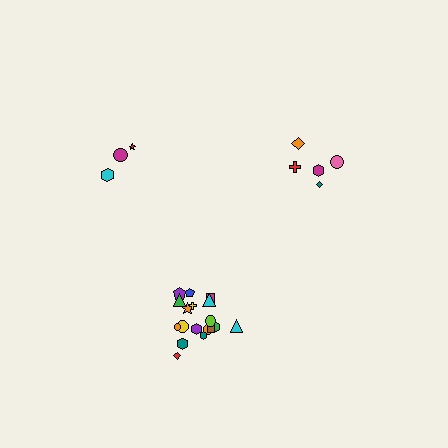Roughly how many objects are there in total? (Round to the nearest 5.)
Roughly 25 objects in total.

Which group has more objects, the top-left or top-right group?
The top-right group.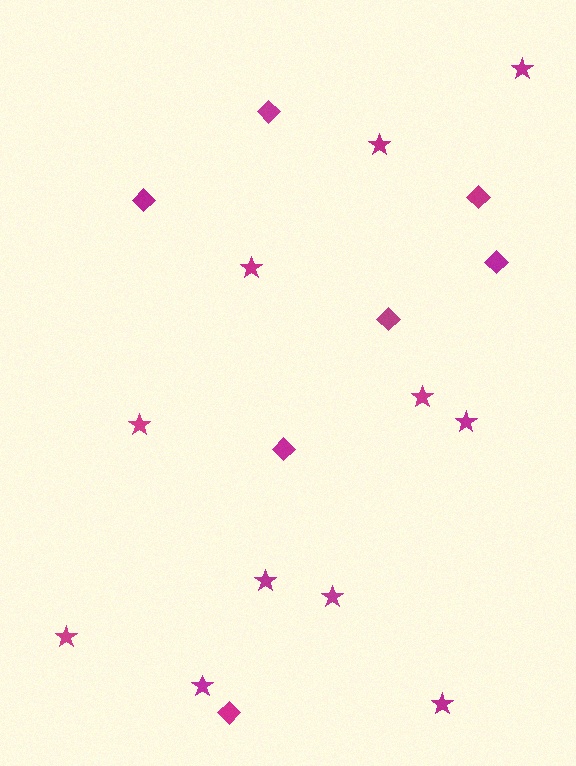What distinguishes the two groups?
There are 2 groups: one group of diamonds (7) and one group of stars (11).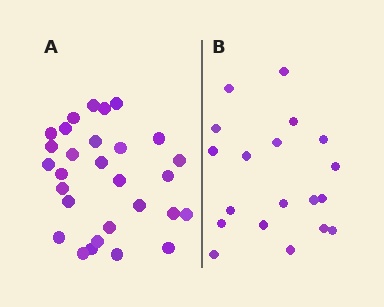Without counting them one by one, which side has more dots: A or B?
Region A (the left region) has more dots.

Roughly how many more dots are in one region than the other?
Region A has roughly 10 or so more dots than region B.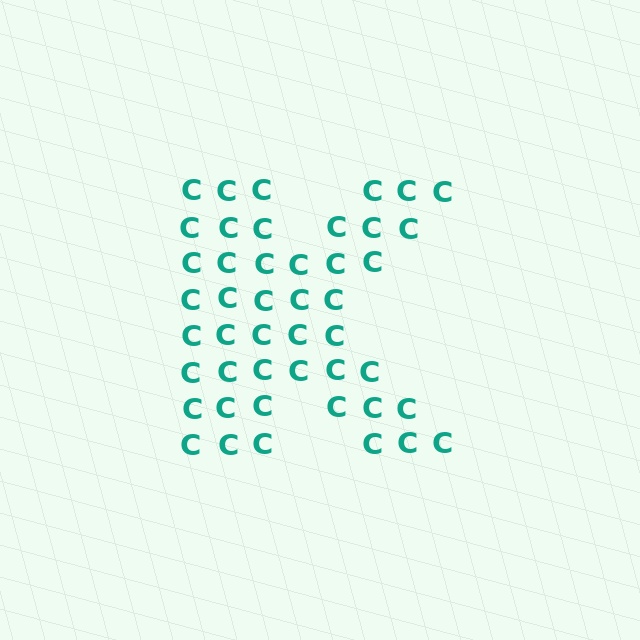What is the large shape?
The large shape is the letter K.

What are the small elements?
The small elements are letter C's.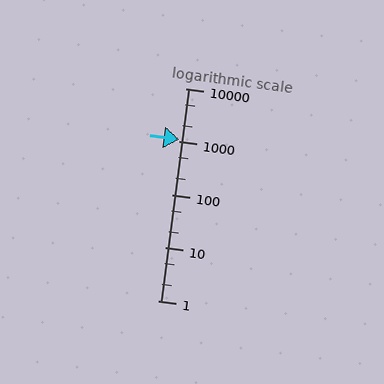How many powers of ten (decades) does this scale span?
The scale spans 4 decades, from 1 to 10000.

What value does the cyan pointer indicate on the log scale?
The pointer indicates approximately 1100.